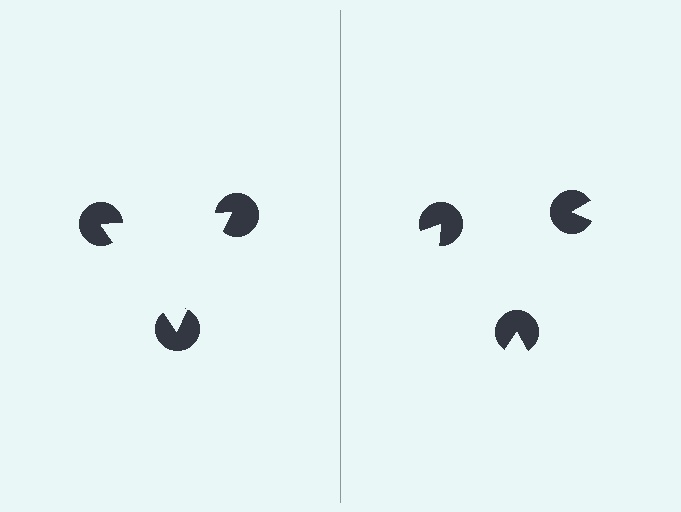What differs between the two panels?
The pac-man discs are positioned identically on both sides; only the wedge orientations differ. On the left they align to a triangle; on the right they are misaligned.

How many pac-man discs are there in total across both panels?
6 — 3 on each side.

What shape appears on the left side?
An illusory triangle.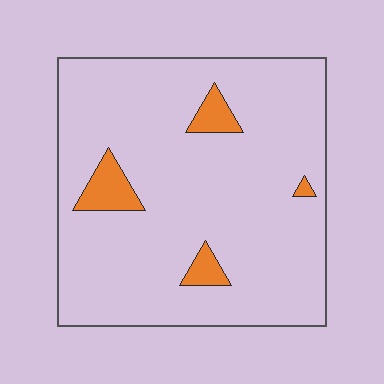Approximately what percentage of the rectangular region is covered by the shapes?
Approximately 5%.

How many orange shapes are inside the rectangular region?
4.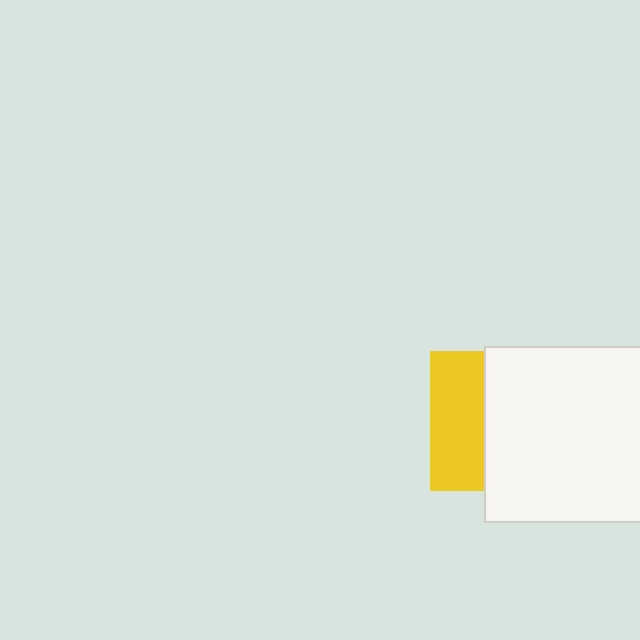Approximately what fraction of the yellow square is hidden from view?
Roughly 61% of the yellow square is hidden behind the white square.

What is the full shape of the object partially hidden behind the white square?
The partially hidden object is a yellow square.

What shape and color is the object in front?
The object in front is a white square.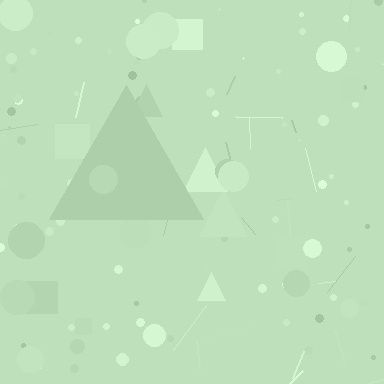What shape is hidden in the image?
A triangle is hidden in the image.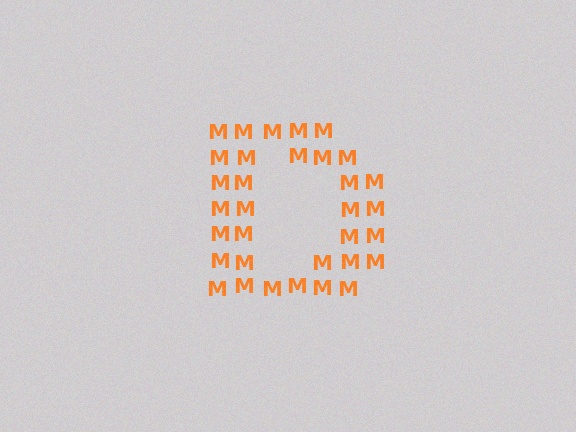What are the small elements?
The small elements are letter M's.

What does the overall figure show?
The overall figure shows the letter D.